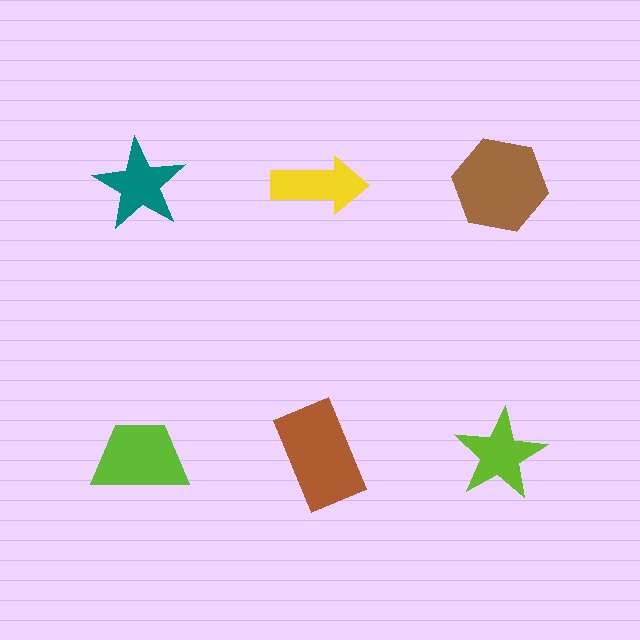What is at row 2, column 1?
A lime trapezoid.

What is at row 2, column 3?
A lime star.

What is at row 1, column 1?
A teal star.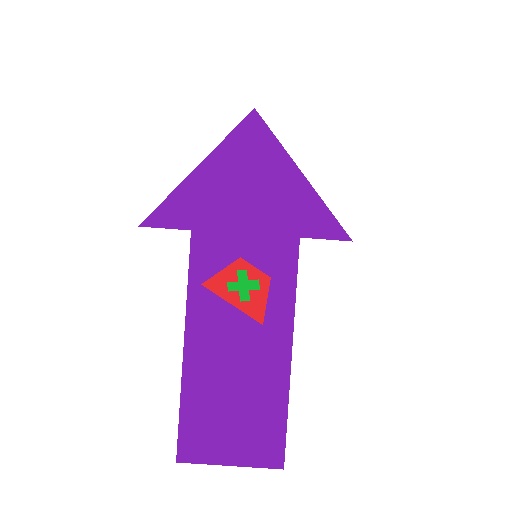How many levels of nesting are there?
3.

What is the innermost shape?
The green cross.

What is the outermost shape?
The purple arrow.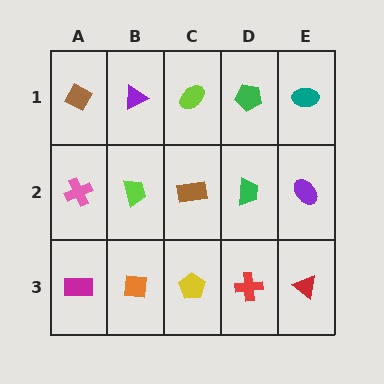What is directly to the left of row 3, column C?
An orange square.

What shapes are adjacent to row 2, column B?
A purple triangle (row 1, column B), an orange square (row 3, column B), a pink cross (row 2, column A), a brown rectangle (row 2, column C).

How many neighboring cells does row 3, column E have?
2.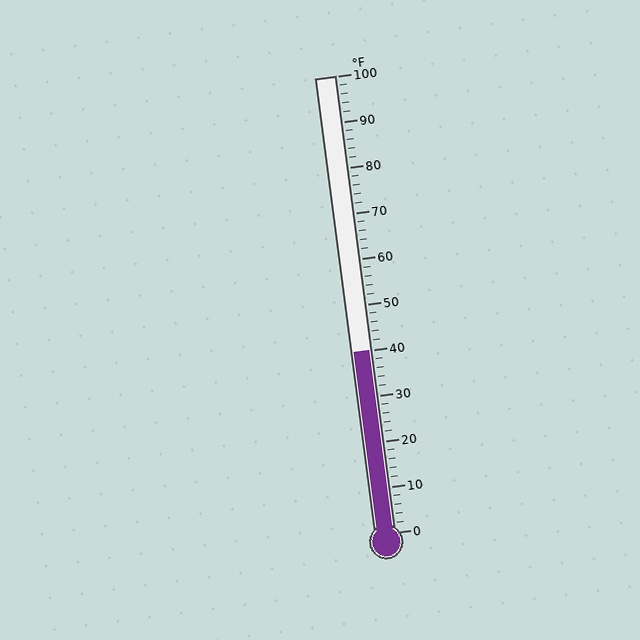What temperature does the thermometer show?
The thermometer shows approximately 40°F.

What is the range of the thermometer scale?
The thermometer scale ranges from 0°F to 100°F.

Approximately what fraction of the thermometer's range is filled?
The thermometer is filled to approximately 40% of its range.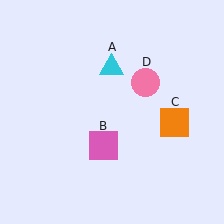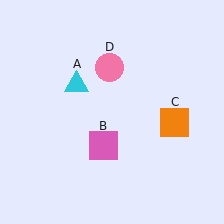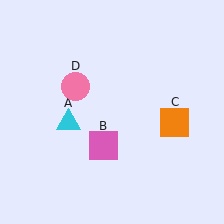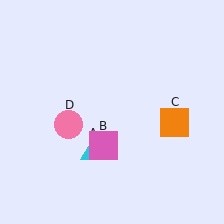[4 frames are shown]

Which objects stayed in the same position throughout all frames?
Pink square (object B) and orange square (object C) remained stationary.